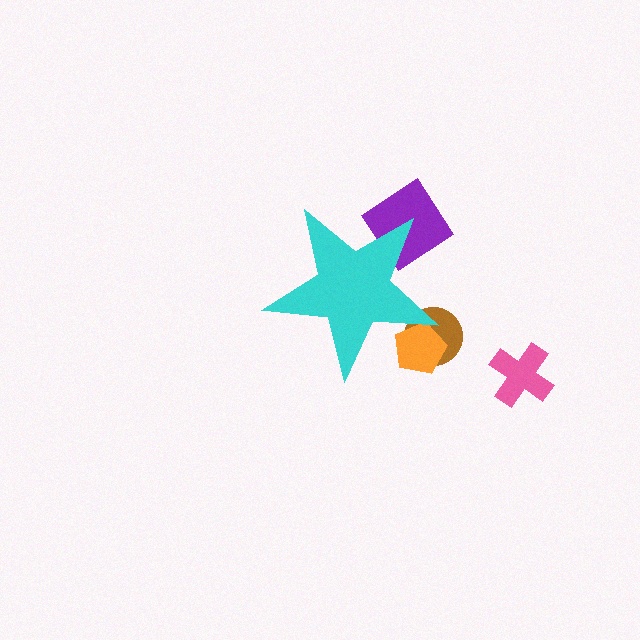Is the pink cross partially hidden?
No, the pink cross is fully visible.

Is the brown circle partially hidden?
Yes, the brown circle is partially hidden behind the cyan star.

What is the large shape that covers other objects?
A cyan star.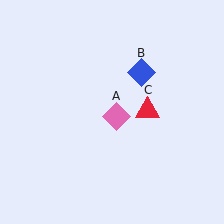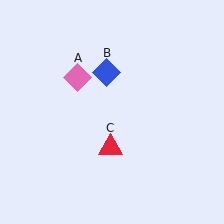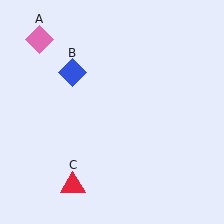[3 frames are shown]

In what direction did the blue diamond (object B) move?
The blue diamond (object B) moved left.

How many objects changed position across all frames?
3 objects changed position: pink diamond (object A), blue diamond (object B), red triangle (object C).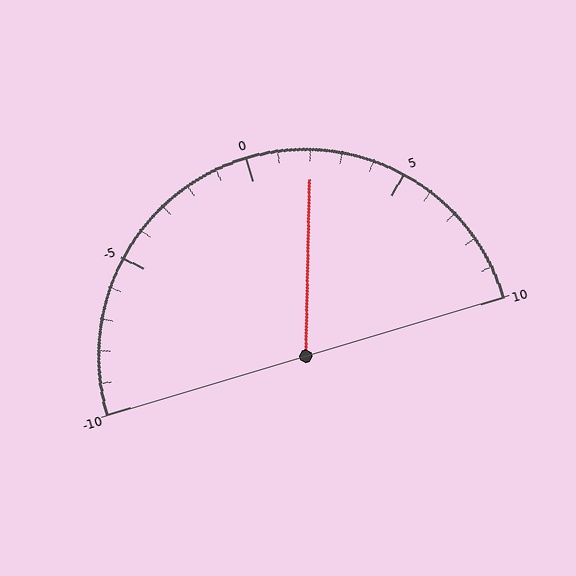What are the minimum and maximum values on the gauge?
The gauge ranges from -10 to 10.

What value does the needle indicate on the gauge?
The needle indicates approximately 2.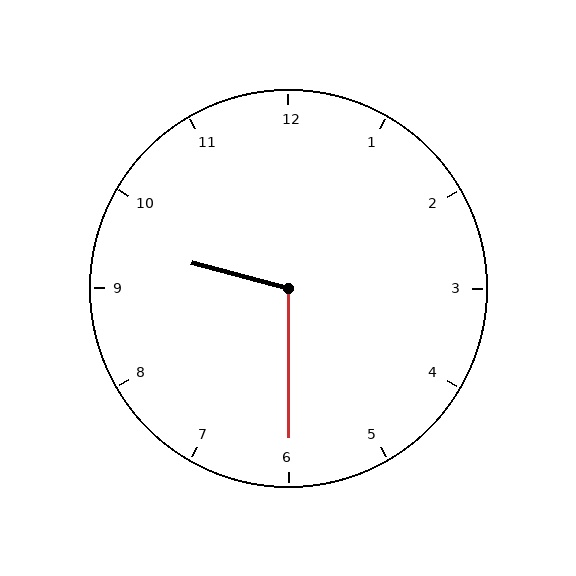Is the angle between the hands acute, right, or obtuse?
It is obtuse.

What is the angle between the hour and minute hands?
Approximately 105 degrees.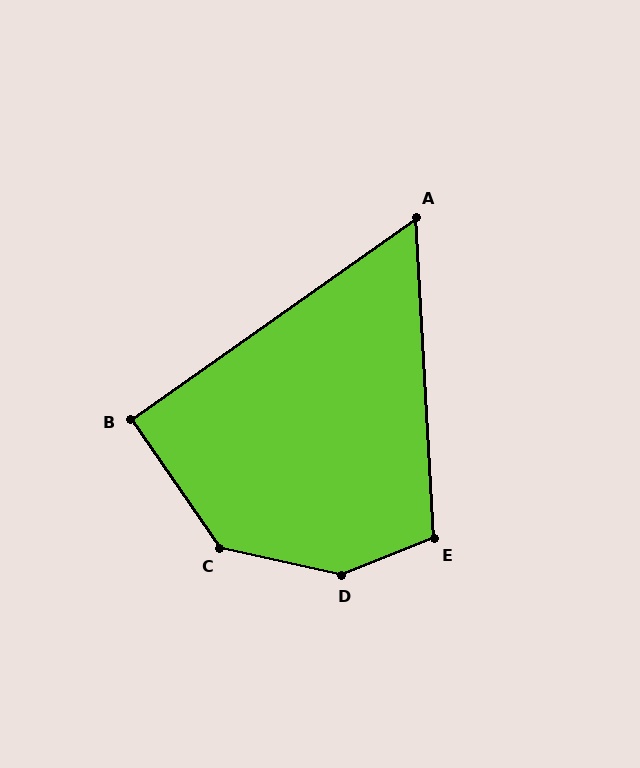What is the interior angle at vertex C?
Approximately 137 degrees (obtuse).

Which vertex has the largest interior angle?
D, at approximately 146 degrees.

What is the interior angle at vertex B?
Approximately 91 degrees (approximately right).